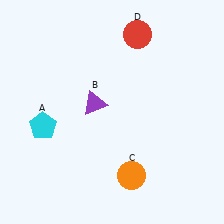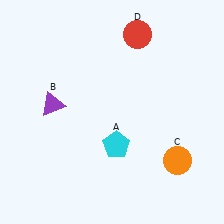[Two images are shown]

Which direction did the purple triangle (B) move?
The purple triangle (B) moved left.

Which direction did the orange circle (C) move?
The orange circle (C) moved right.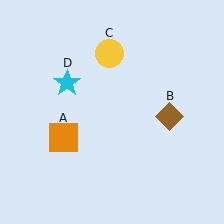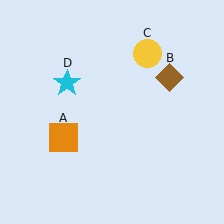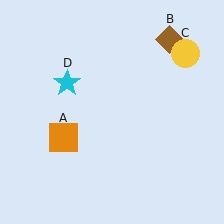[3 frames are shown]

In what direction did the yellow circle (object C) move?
The yellow circle (object C) moved right.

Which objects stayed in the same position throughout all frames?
Orange square (object A) and cyan star (object D) remained stationary.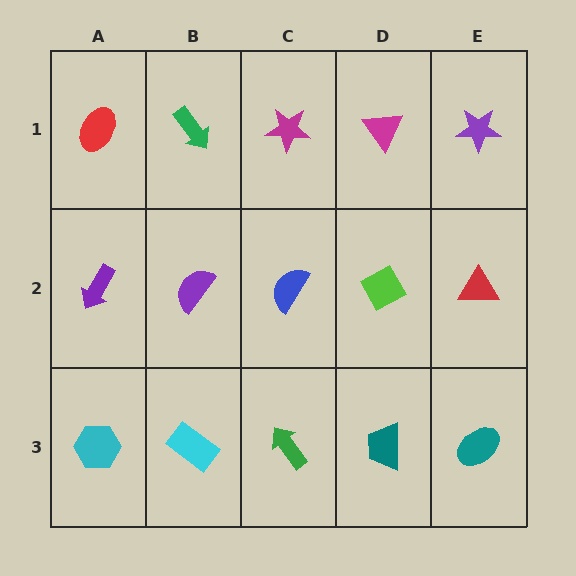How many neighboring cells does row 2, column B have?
4.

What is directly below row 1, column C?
A blue semicircle.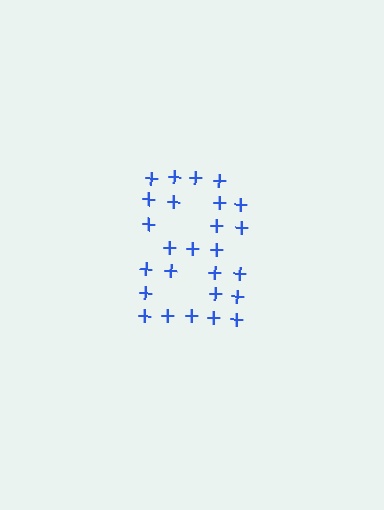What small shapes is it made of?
It is made of small plus signs.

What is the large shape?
The large shape is the digit 8.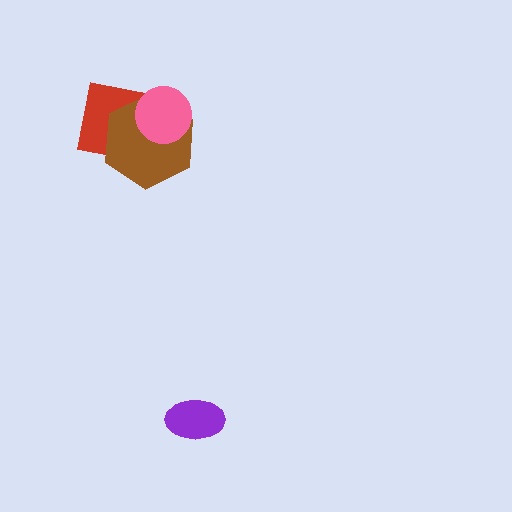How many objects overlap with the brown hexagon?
2 objects overlap with the brown hexagon.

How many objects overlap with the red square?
2 objects overlap with the red square.